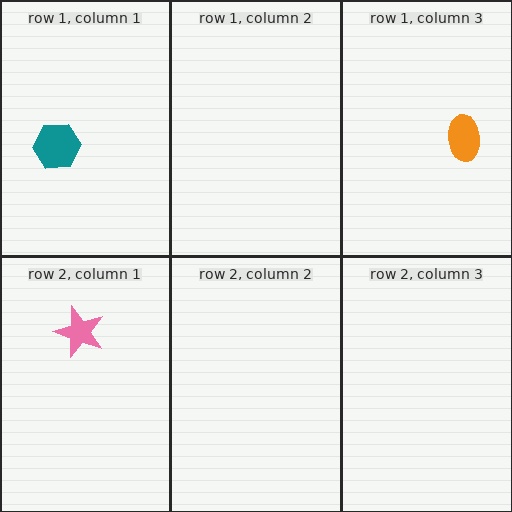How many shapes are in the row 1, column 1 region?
1.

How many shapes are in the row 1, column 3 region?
1.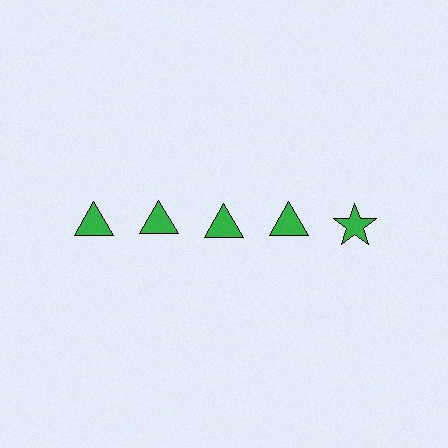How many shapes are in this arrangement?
There are 5 shapes arranged in a grid pattern.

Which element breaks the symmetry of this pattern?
The green star in the top row, rightmost column breaks the symmetry. All other shapes are green triangles.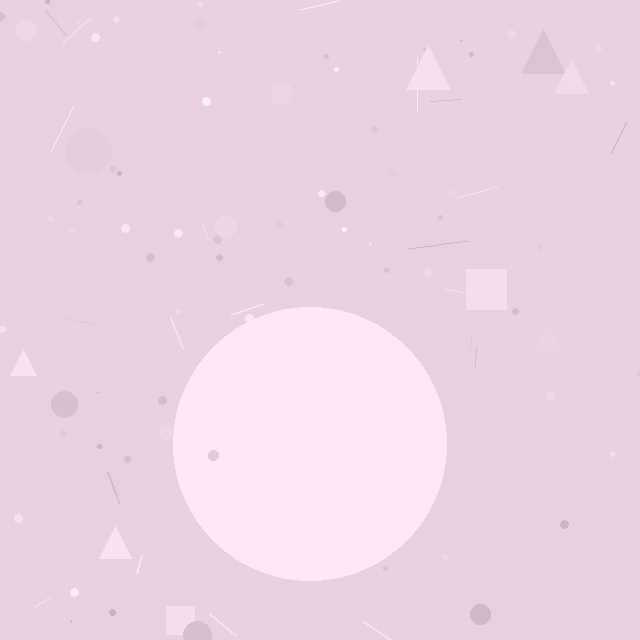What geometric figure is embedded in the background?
A circle is embedded in the background.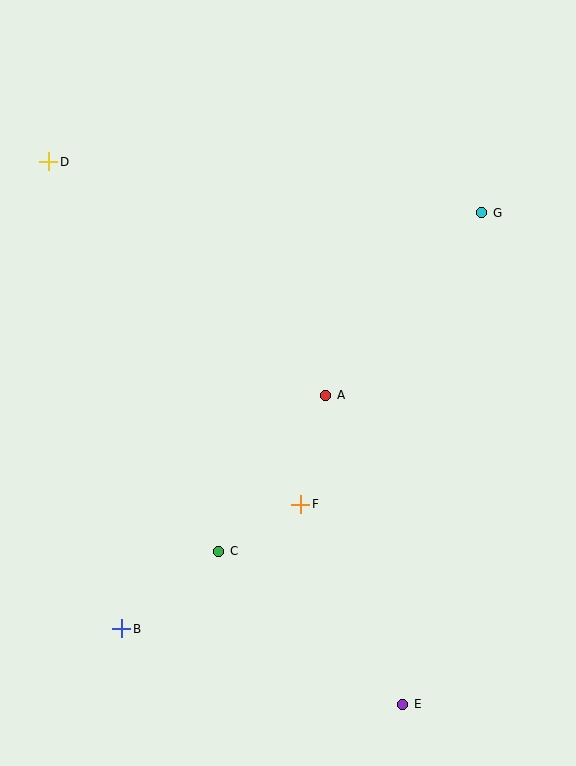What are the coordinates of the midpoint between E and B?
The midpoint between E and B is at (262, 666).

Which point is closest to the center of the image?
Point A at (326, 395) is closest to the center.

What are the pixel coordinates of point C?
Point C is at (219, 551).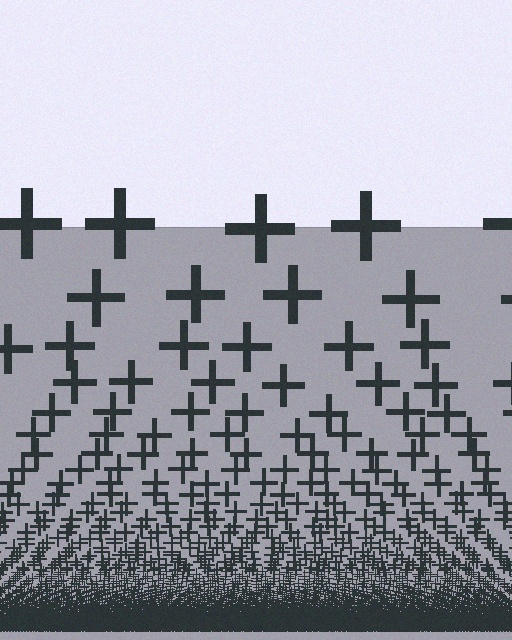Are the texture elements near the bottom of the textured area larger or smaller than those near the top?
Smaller. The gradient is inverted — elements near the bottom are smaller and denser.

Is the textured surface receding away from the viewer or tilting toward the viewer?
The surface appears to tilt toward the viewer. Texture elements get larger and sparser toward the top.